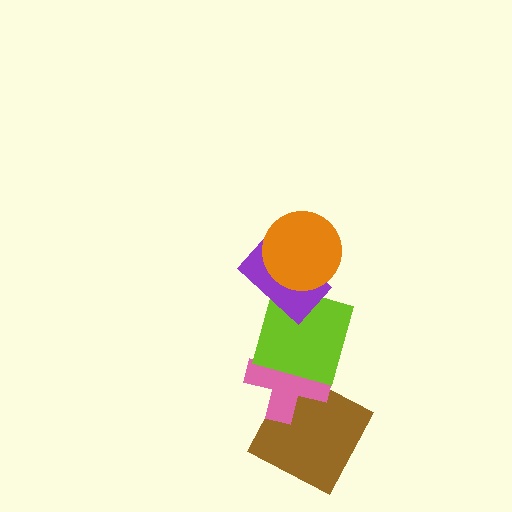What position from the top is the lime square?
The lime square is 3rd from the top.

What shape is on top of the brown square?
The pink cross is on top of the brown square.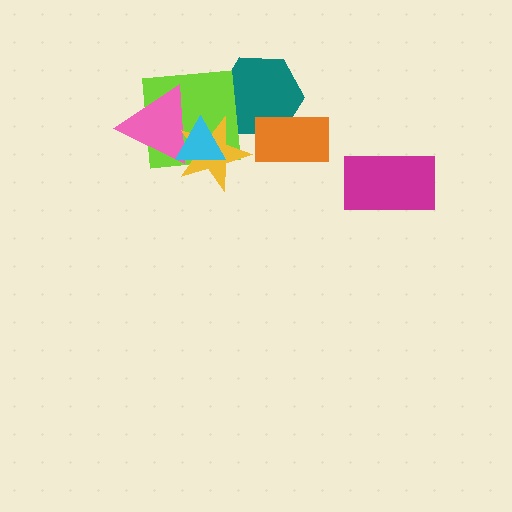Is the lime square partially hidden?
Yes, it is partially covered by another shape.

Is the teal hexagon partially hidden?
Yes, it is partially covered by another shape.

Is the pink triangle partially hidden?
Yes, it is partially covered by another shape.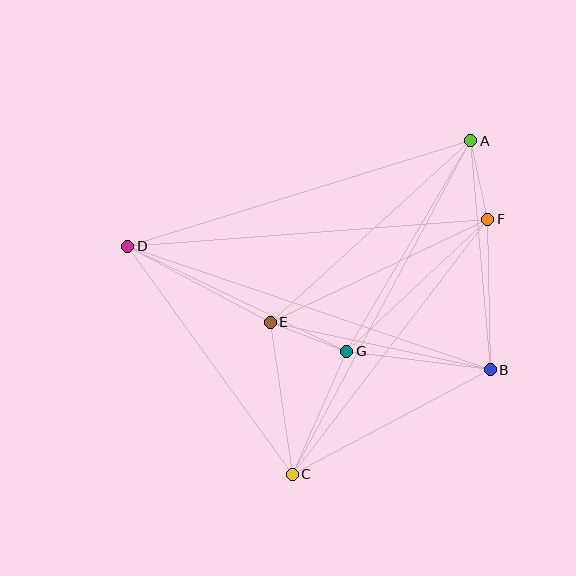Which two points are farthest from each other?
Points B and D are farthest from each other.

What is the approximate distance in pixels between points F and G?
The distance between F and G is approximately 193 pixels.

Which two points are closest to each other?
Points A and F are closest to each other.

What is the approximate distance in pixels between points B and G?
The distance between B and G is approximately 145 pixels.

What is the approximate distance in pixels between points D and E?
The distance between D and E is approximately 161 pixels.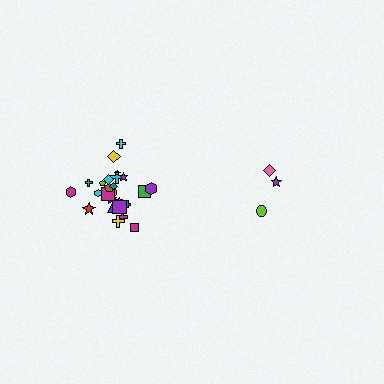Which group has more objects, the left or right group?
The left group.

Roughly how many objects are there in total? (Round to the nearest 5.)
Roughly 30 objects in total.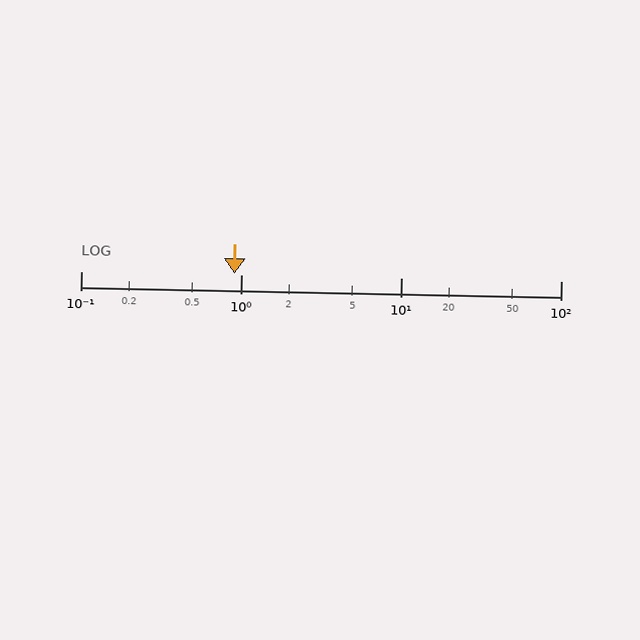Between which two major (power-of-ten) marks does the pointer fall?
The pointer is between 0.1 and 1.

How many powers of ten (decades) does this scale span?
The scale spans 3 decades, from 0.1 to 100.